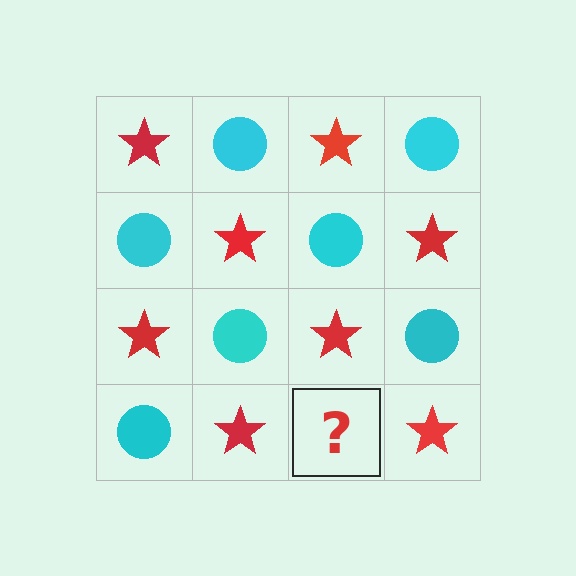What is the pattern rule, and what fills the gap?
The rule is that it alternates red star and cyan circle in a checkerboard pattern. The gap should be filled with a cyan circle.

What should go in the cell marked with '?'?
The missing cell should contain a cyan circle.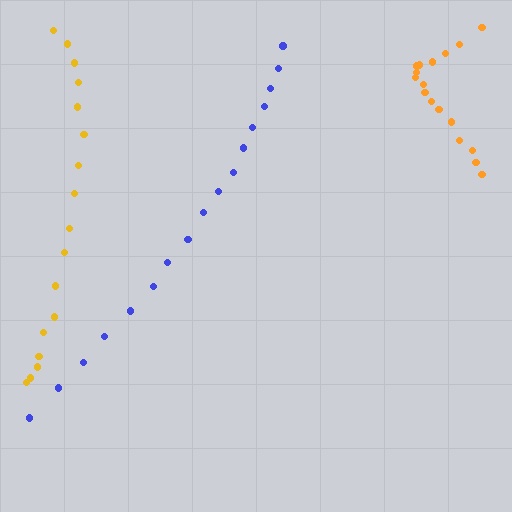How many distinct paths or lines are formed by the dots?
There are 3 distinct paths.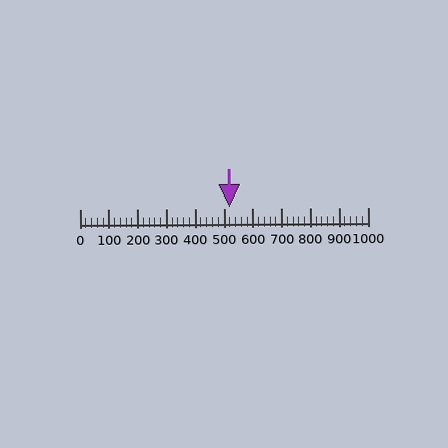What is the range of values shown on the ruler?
The ruler shows values from 0 to 1000.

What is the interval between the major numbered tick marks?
The major tick marks are spaced 100 units apart.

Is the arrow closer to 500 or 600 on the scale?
The arrow is closer to 500.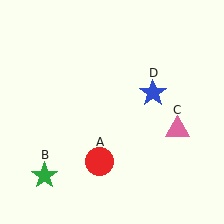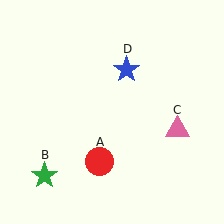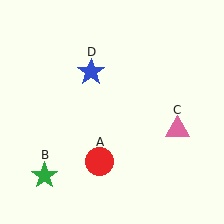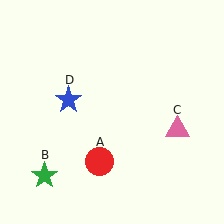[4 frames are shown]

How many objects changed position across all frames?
1 object changed position: blue star (object D).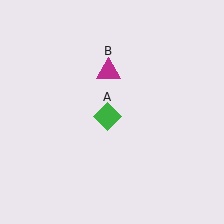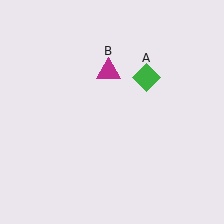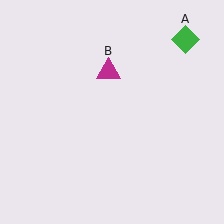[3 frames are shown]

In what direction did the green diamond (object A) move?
The green diamond (object A) moved up and to the right.